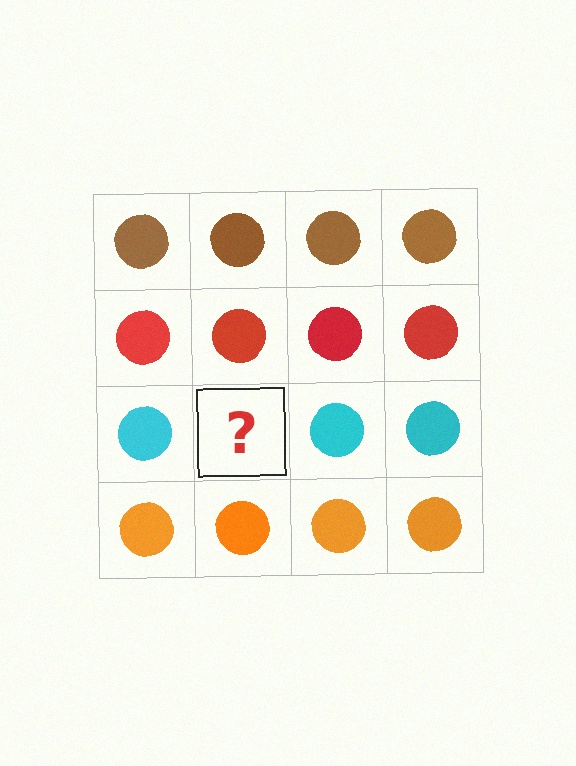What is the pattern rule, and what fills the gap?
The rule is that each row has a consistent color. The gap should be filled with a cyan circle.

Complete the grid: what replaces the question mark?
The question mark should be replaced with a cyan circle.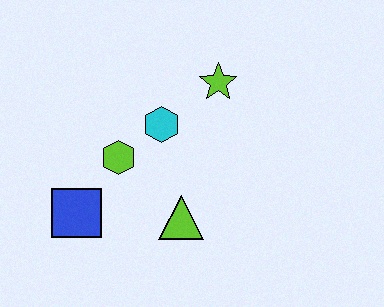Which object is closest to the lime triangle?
The lime hexagon is closest to the lime triangle.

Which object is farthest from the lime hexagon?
The lime star is farthest from the lime hexagon.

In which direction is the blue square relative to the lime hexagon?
The blue square is below the lime hexagon.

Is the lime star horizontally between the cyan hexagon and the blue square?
No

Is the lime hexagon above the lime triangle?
Yes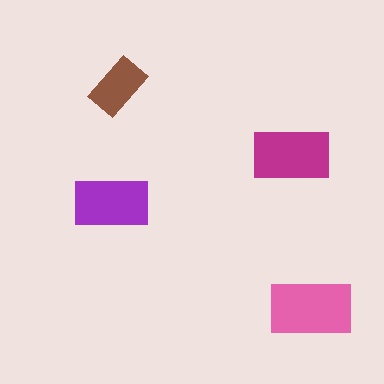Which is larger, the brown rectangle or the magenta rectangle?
The magenta one.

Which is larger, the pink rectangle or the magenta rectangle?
The pink one.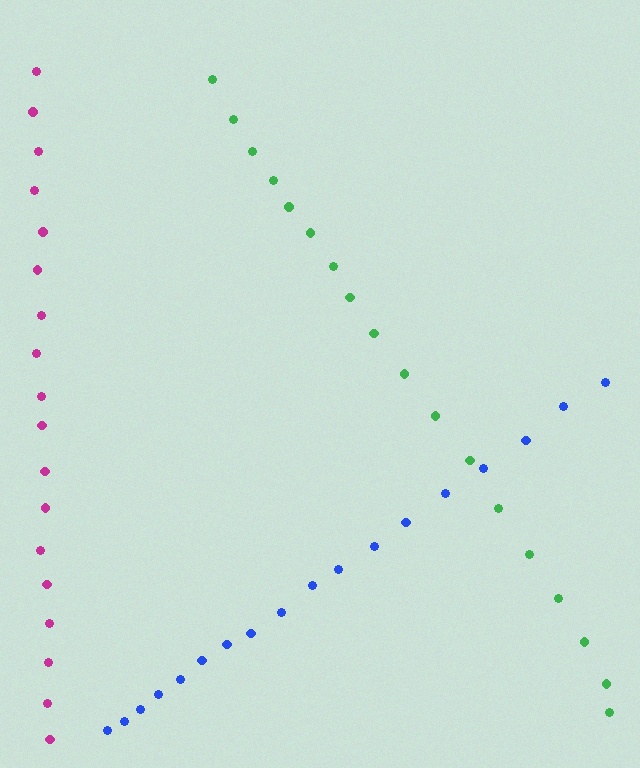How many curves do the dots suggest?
There are 3 distinct paths.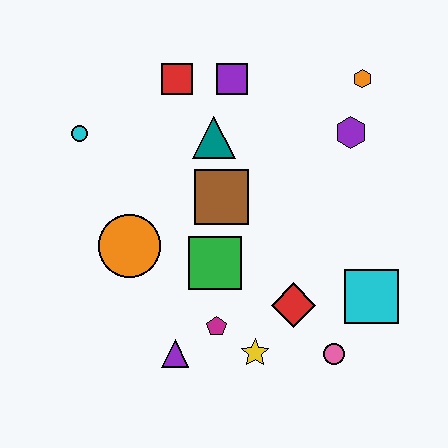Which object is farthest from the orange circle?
The orange hexagon is farthest from the orange circle.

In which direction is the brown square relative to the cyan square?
The brown square is to the left of the cyan square.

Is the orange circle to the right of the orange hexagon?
No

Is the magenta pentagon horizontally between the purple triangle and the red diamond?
Yes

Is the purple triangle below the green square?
Yes